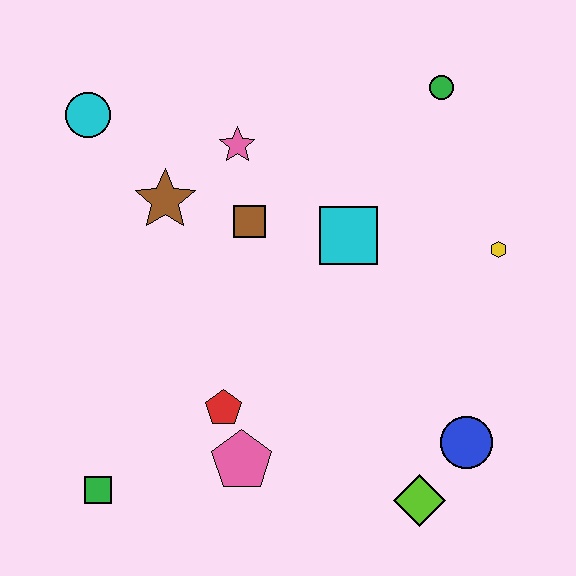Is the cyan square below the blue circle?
No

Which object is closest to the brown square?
The pink star is closest to the brown square.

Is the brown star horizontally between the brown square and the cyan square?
No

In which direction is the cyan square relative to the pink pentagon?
The cyan square is above the pink pentagon.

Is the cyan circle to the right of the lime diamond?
No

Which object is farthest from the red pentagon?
The green circle is farthest from the red pentagon.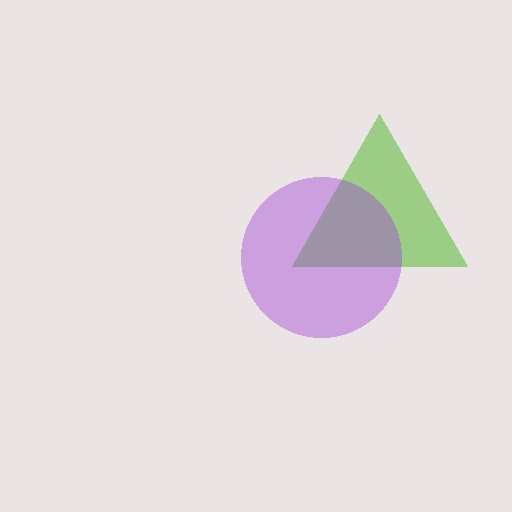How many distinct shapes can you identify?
There are 2 distinct shapes: a lime triangle, a purple circle.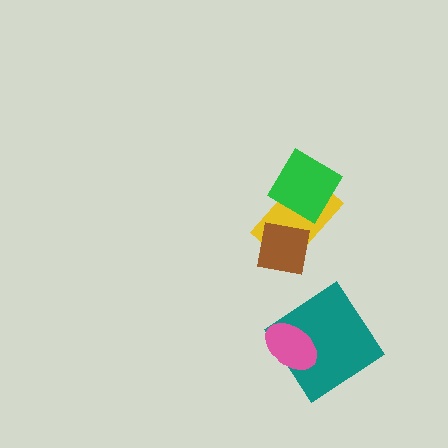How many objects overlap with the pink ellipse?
1 object overlaps with the pink ellipse.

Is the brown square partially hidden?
No, no other shape covers it.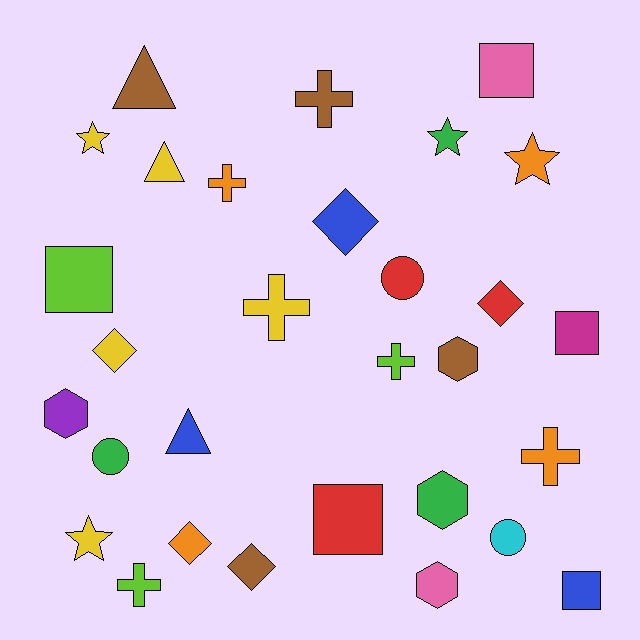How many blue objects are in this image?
There are 3 blue objects.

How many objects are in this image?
There are 30 objects.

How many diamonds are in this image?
There are 5 diamonds.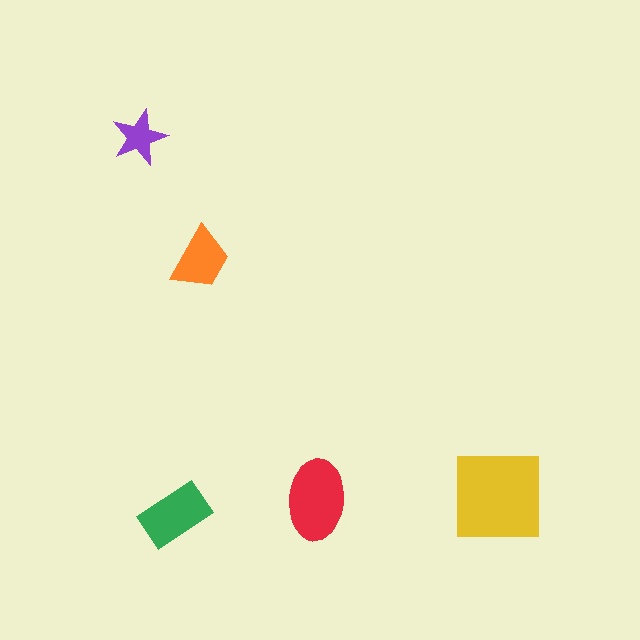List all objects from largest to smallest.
The yellow square, the red ellipse, the green rectangle, the orange trapezoid, the purple star.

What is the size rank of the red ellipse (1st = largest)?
2nd.